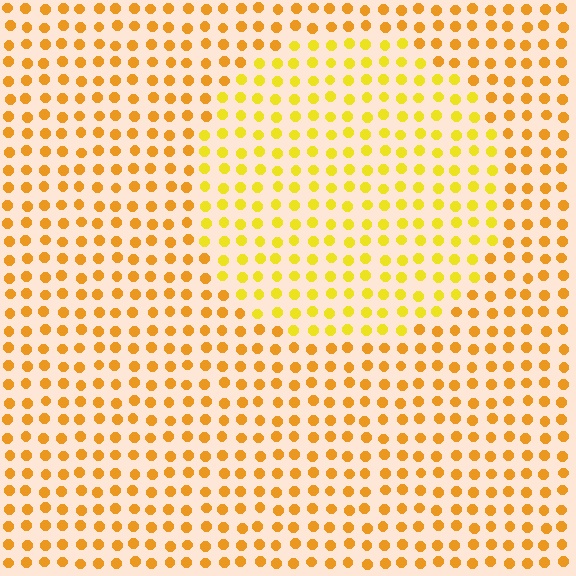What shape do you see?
I see a circle.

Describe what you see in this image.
The image is filled with small orange elements in a uniform arrangement. A circle-shaped region is visible where the elements are tinted to a slightly different hue, forming a subtle color boundary.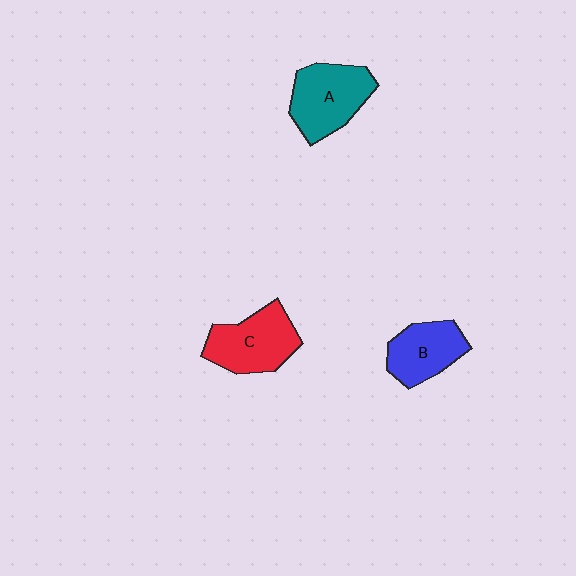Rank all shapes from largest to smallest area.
From largest to smallest: A (teal), C (red), B (blue).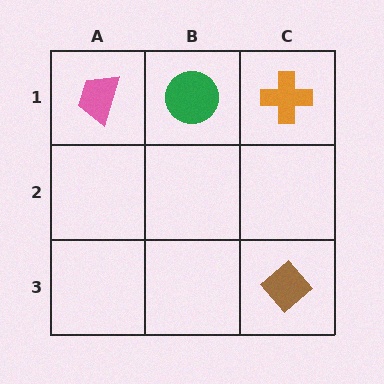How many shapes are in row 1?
3 shapes.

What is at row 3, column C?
A brown diamond.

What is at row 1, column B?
A green circle.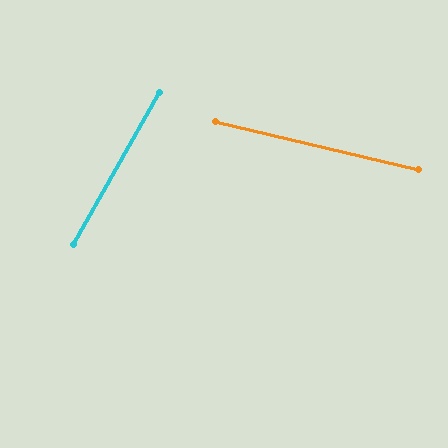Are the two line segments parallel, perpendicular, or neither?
Neither parallel nor perpendicular — they differ by about 74°.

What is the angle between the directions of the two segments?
Approximately 74 degrees.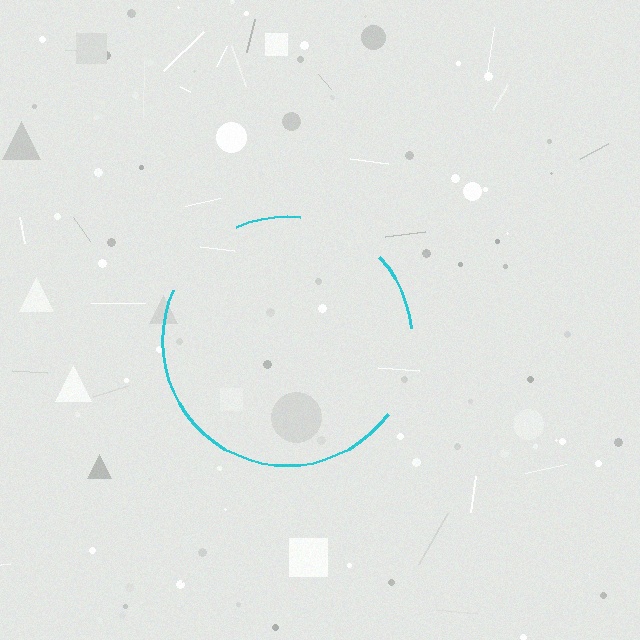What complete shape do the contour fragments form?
The contour fragments form a circle.